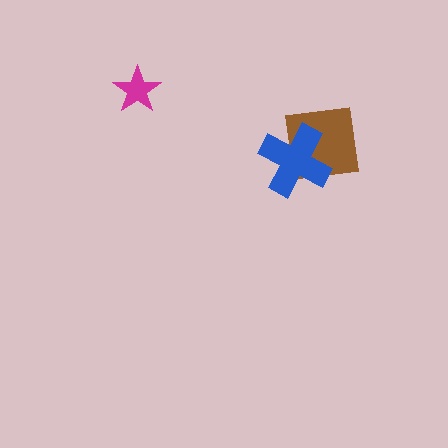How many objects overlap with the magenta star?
0 objects overlap with the magenta star.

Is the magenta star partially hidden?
No, no other shape covers it.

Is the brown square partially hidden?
Yes, it is partially covered by another shape.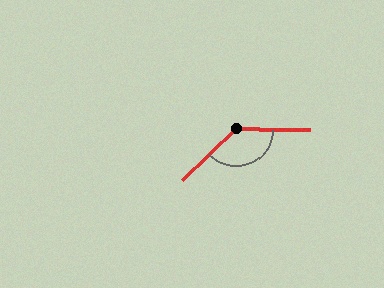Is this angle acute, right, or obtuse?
It is obtuse.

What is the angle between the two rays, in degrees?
Approximately 136 degrees.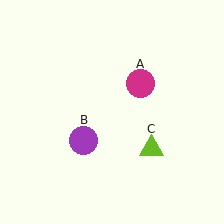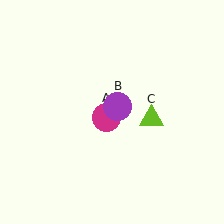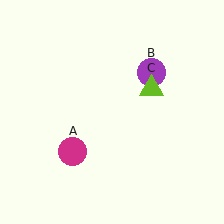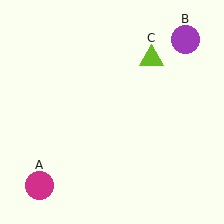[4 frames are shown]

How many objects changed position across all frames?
3 objects changed position: magenta circle (object A), purple circle (object B), lime triangle (object C).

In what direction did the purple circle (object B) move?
The purple circle (object B) moved up and to the right.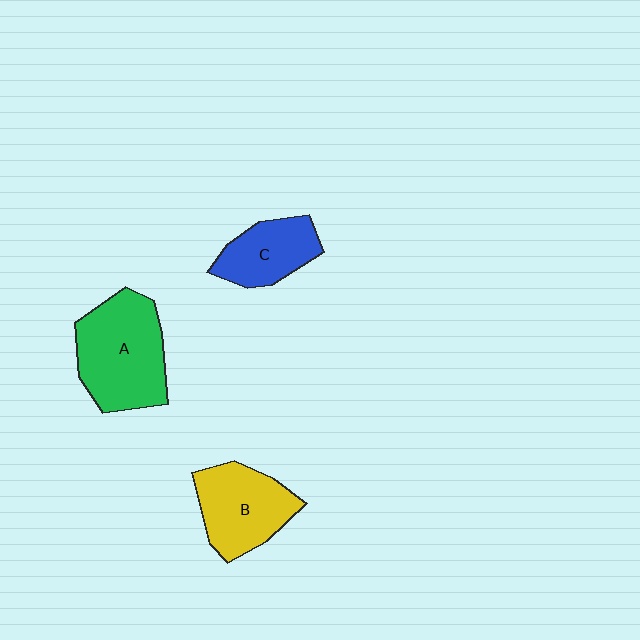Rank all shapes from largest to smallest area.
From largest to smallest: A (green), B (yellow), C (blue).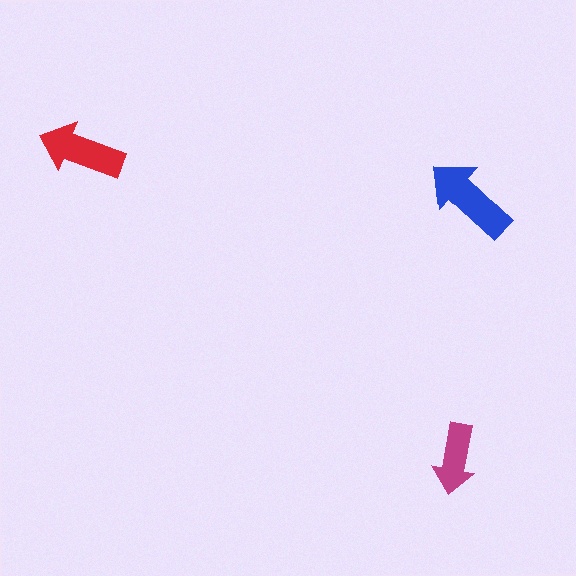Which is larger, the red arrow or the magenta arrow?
The red one.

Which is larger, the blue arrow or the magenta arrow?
The blue one.